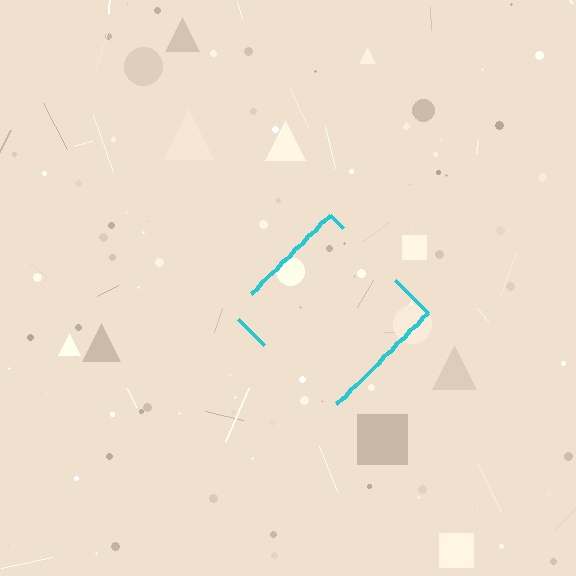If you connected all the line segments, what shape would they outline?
They would outline a diamond.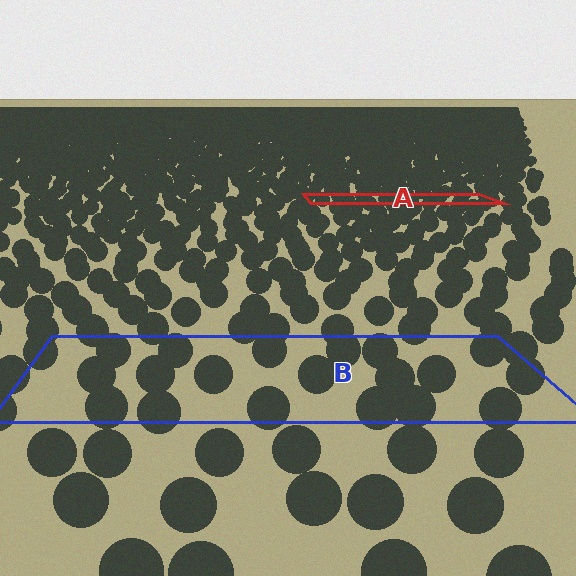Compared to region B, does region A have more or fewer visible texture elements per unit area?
Region A has more texture elements per unit area — they are packed more densely because it is farther away.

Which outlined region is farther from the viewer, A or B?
Region A is farther from the viewer — the texture elements inside it appear smaller and more densely packed.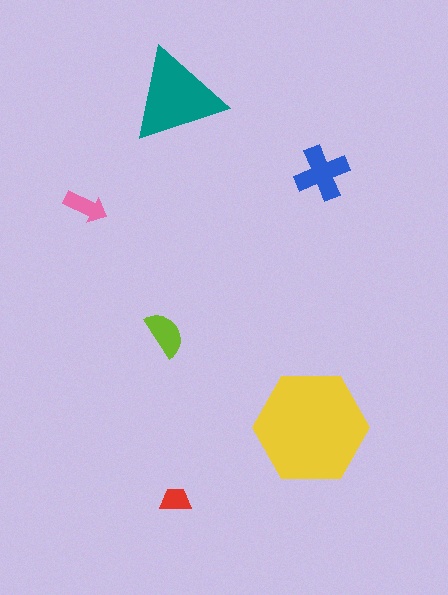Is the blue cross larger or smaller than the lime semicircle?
Larger.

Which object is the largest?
The yellow hexagon.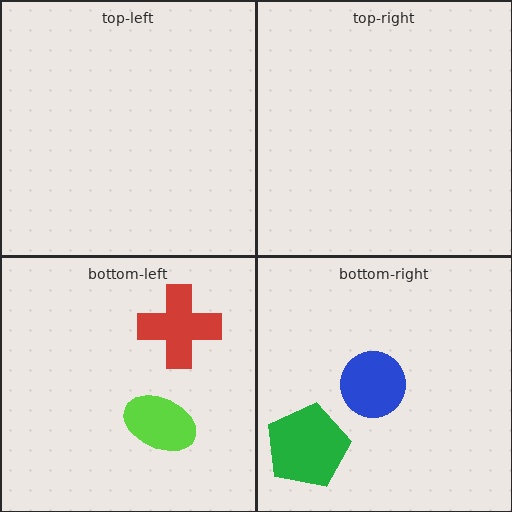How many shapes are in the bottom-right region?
2.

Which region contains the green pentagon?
The bottom-right region.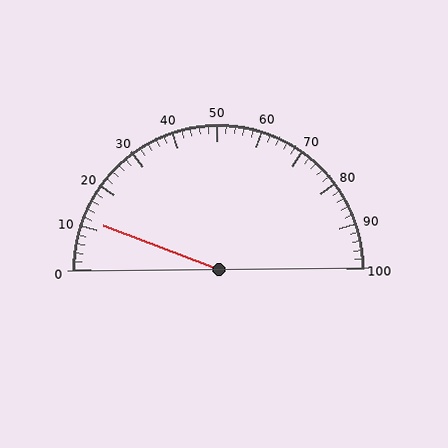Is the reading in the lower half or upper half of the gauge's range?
The reading is in the lower half of the range (0 to 100).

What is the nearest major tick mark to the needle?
The nearest major tick mark is 10.